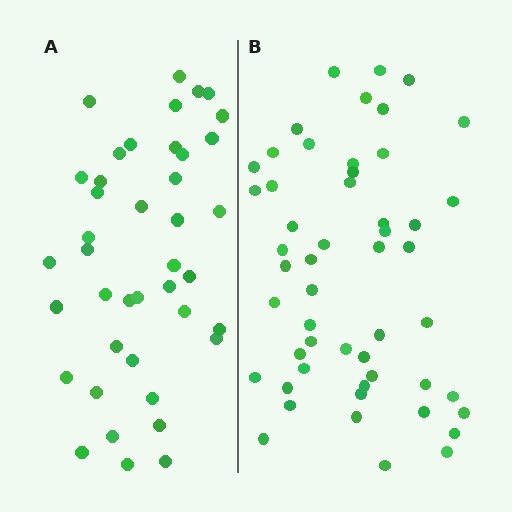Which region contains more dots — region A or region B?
Region B (the right region) has more dots.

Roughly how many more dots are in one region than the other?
Region B has roughly 12 or so more dots than region A.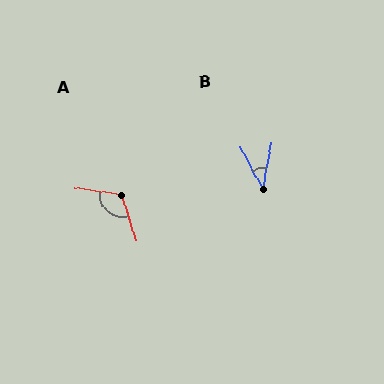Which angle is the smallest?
B, at approximately 38 degrees.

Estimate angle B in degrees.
Approximately 38 degrees.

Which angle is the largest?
A, at approximately 116 degrees.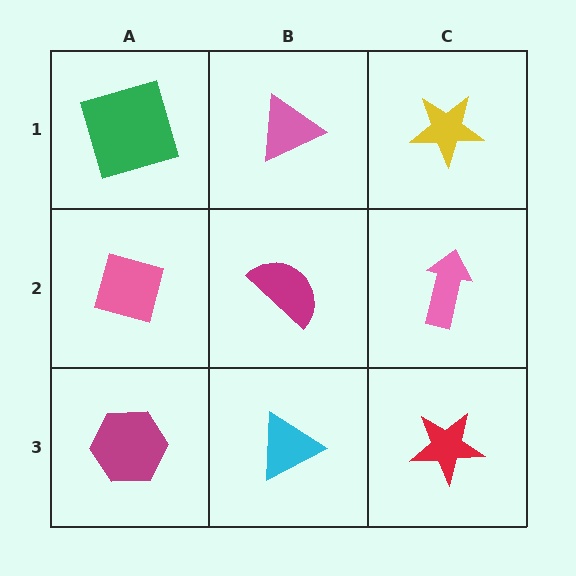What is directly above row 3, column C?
A pink arrow.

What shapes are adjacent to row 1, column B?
A magenta semicircle (row 2, column B), a green square (row 1, column A), a yellow star (row 1, column C).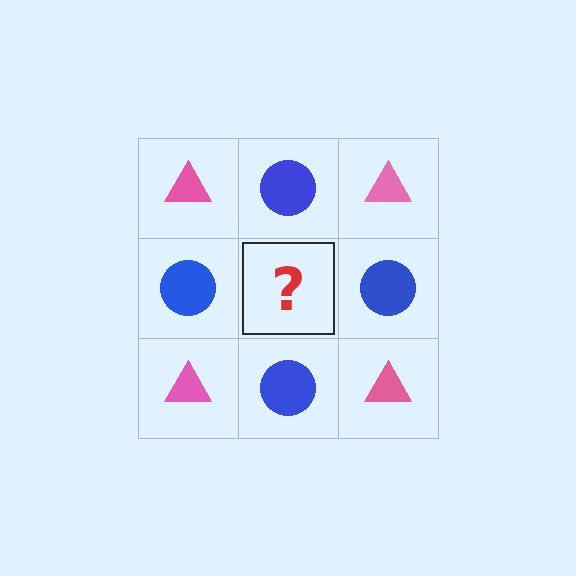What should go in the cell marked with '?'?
The missing cell should contain a pink triangle.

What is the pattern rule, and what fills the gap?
The rule is that it alternates pink triangle and blue circle in a checkerboard pattern. The gap should be filled with a pink triangle.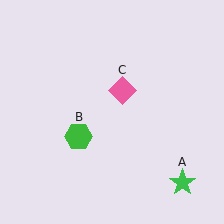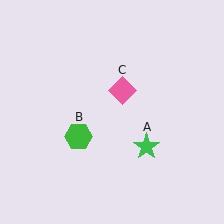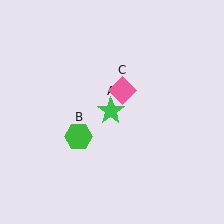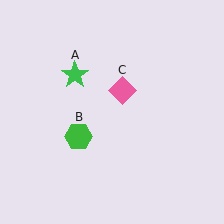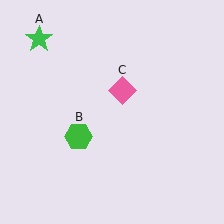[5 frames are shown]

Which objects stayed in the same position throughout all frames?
Green hexagon (object B) and pink diamond (object C) remained stationary.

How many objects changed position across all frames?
1 object changed position: green star (object A).